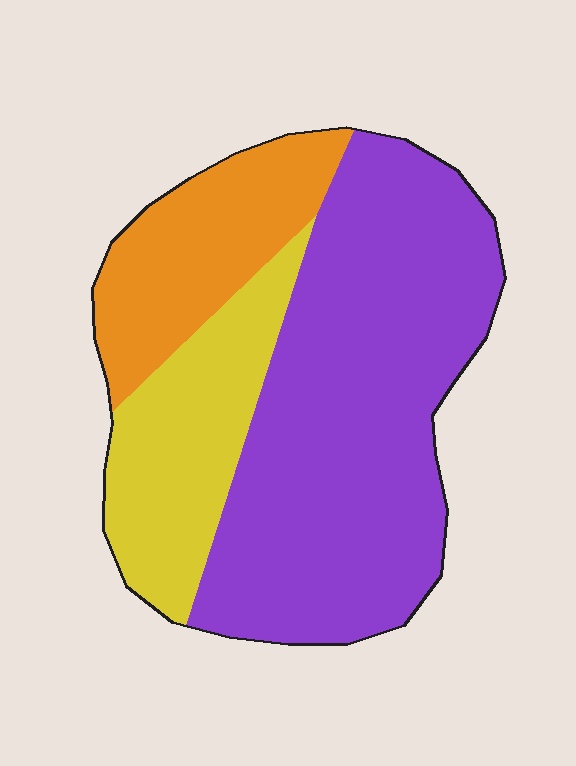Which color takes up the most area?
Purple, at roughly 60%.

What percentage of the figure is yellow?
Yellow takes up less than a quarter of the figure.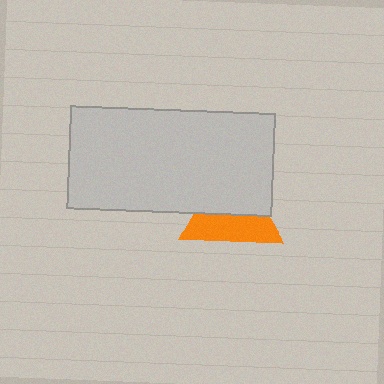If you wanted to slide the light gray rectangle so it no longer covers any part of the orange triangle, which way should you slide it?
Slide it up — that is the most direct way to separate the two shapes.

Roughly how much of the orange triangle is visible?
About half of it is visible (roughly 49%).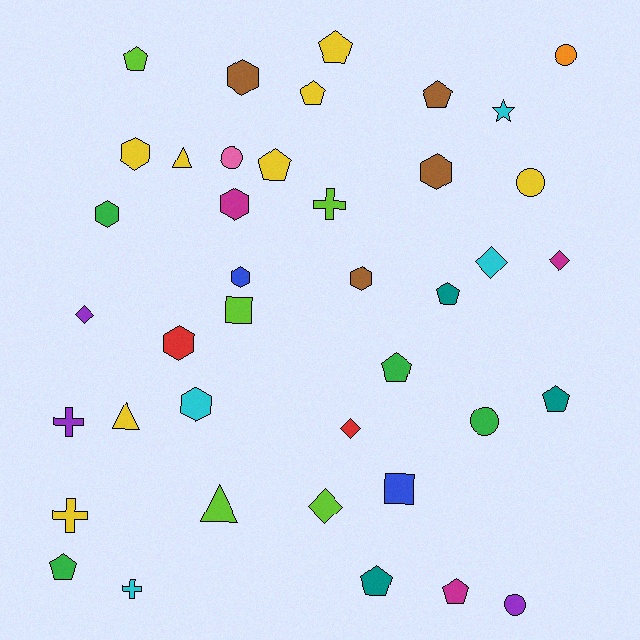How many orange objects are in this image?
There is 1 orange object.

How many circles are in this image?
There are 5 circles.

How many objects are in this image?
There are 40 objects.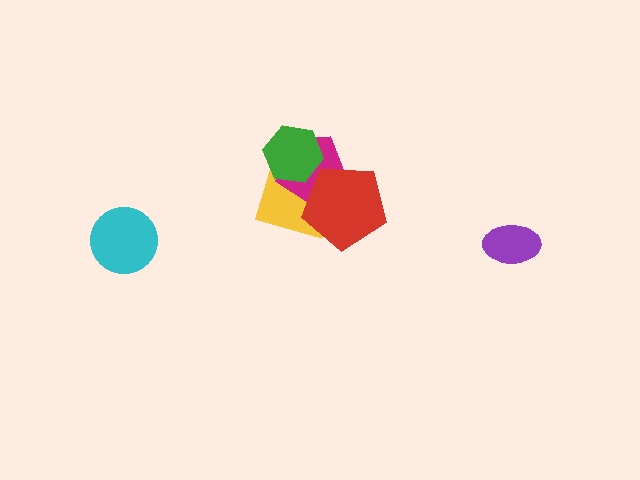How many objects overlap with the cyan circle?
0 objects overlap with the cyan circle.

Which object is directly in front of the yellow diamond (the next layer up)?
The magenta pentagon is directly in front of the yellow diamond.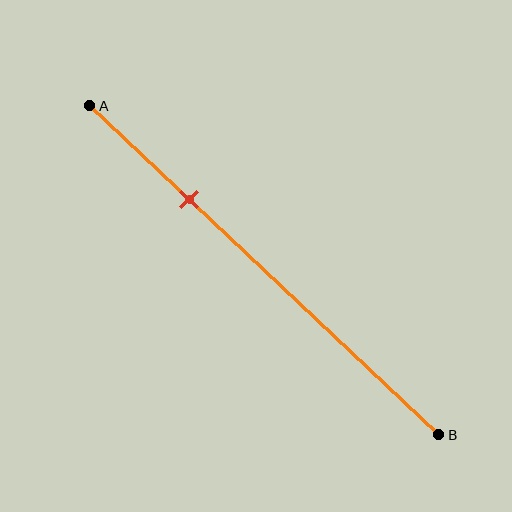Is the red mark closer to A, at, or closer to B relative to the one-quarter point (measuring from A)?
The red mark is closer to point B than the one-quarter point of segment AB.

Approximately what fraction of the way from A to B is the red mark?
The red mark is approximately 30% of the way from A to B.